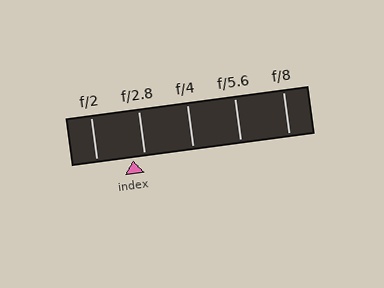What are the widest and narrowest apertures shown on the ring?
The widest aperture shown is f/2 and the narrowest is f/8.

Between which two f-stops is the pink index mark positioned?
The index mark is between f/2 and f/2.8.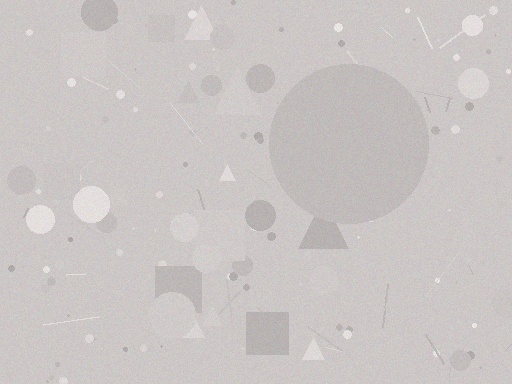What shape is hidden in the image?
A circle is hidden in the image.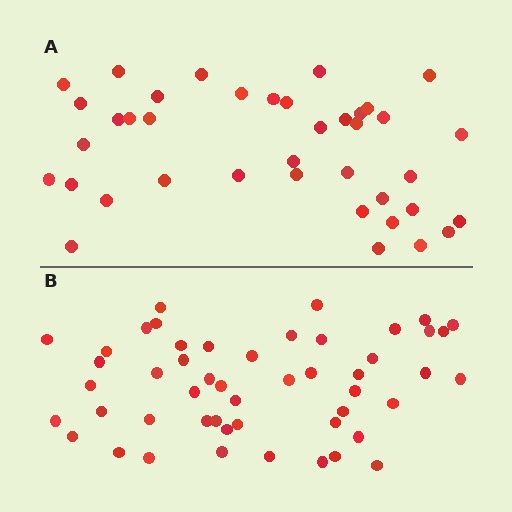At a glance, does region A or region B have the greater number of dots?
Region B (the bottom region) has more dots.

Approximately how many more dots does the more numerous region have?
Region B has roughly 12 or so more dots than region A.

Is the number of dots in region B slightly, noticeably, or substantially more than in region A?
Region B has noticeably more, but not dramatically so. The ratio is roughly 1.3 to 1.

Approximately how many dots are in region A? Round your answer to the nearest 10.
About 40 dots. (The exact count is 39, which rounds to 40.)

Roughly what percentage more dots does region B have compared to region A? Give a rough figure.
About 30% more.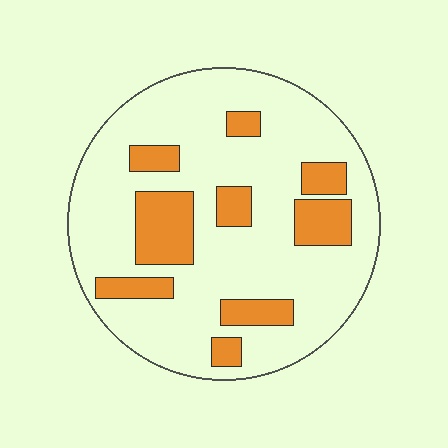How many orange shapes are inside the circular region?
9.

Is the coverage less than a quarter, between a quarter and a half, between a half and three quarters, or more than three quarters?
Less than a quarter.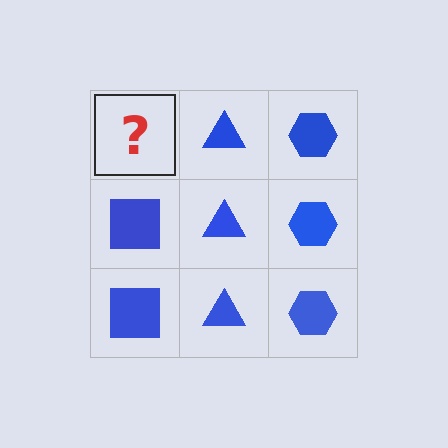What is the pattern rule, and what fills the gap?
The rule is that each column has a consistent shape. The gap should be filled with a blue square.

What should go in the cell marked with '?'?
The missing cell should contain a blue square.